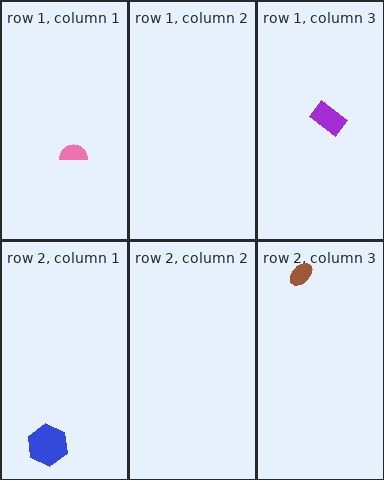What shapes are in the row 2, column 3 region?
The brown ellipse.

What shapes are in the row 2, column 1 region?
The blue hexagon.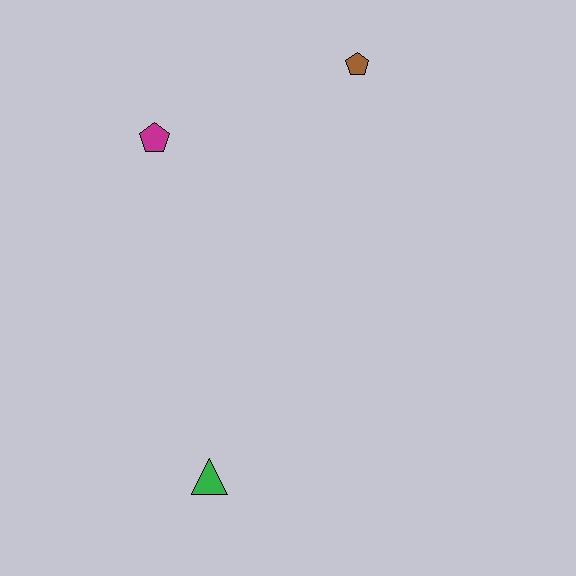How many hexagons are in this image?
There are no hexagons.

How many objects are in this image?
There are 3 objects.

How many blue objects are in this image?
There are no blue objects.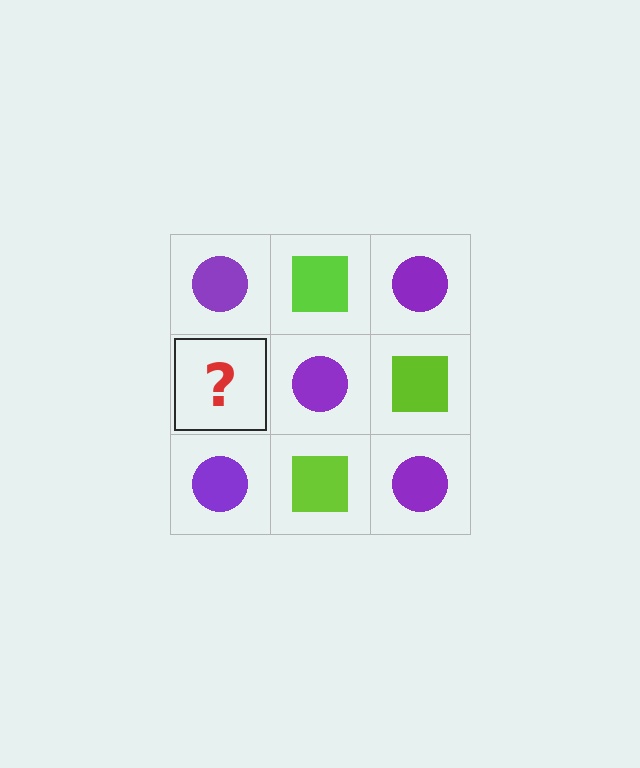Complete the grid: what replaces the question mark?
The question mark should be replaced with a lime square.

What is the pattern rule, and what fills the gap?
The rule is that it alternates purple circle and lime square in a checkerboard pattern. The gap should be filled with a lime square.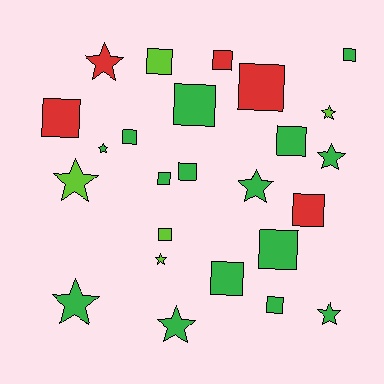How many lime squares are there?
There are 2 lime squares.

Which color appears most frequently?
Green, with 15 objects.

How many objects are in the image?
There are 25 objects.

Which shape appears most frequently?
Square, with 15 objects.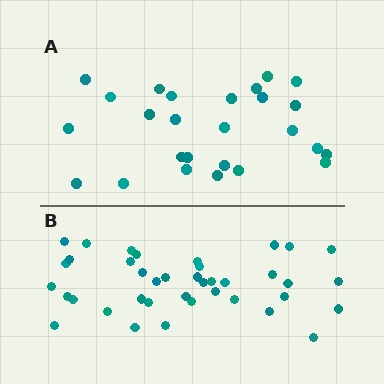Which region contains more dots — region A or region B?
Region B (the bottom region) has more dots.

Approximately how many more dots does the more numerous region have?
Region B has approximately 15 more dots than region A.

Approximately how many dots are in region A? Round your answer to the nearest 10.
About 30 dots. (The exact count is 26, which rounds to 30.)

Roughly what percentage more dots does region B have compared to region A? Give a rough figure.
About 50% more.